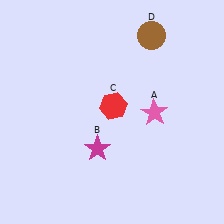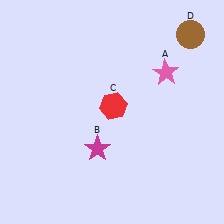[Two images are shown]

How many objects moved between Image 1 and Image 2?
2 objects moved between the two images.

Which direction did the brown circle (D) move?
The brown circle (D) moved right.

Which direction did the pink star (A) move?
The pink star (A) moved up.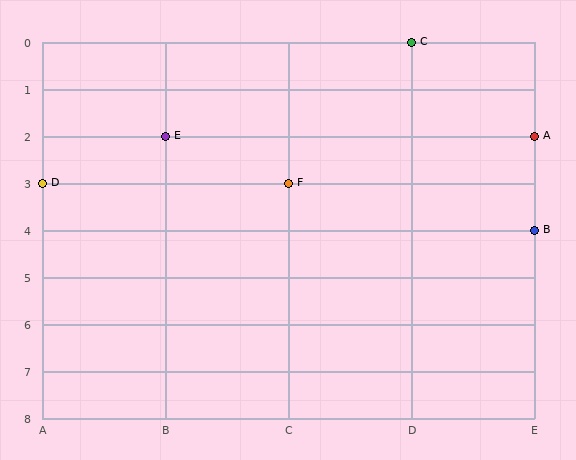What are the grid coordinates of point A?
Point A is at grid coordinates (E, 2).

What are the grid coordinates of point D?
Point D is at grid coordinates (A, 3).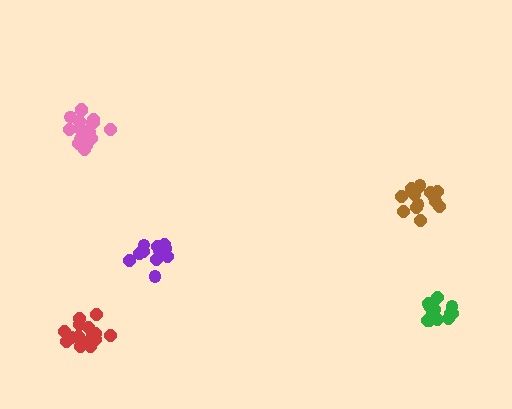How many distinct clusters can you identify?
There are 5 distinct clusters.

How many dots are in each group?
Group 1: 16 dots, Group 2: 12 dots, Group 3: 16 dots, Group 4: 13 dots, Group 5: 17 dots (74 total).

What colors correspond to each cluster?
The clusters are colored: red, purple, brown, green, pink.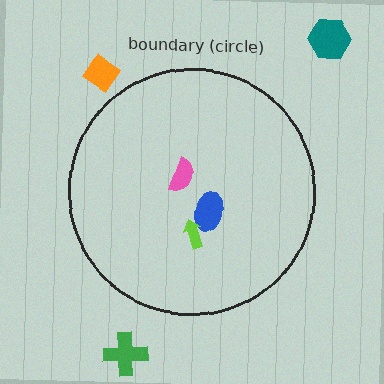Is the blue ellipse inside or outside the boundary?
Inside.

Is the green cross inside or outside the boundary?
Outside.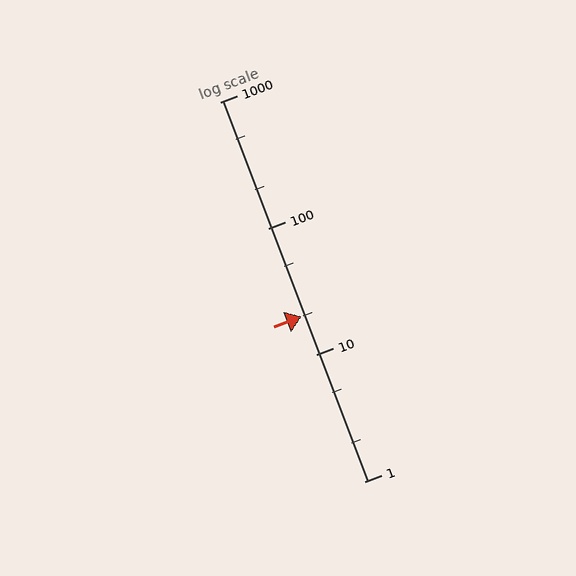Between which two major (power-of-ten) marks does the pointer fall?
The pointer is between 10 and 100.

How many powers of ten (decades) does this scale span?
The scale spans 3 decades, from 1 to 1000.